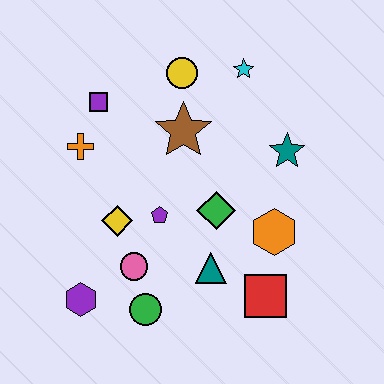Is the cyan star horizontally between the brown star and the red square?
Yes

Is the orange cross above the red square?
Yes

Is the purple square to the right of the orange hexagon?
No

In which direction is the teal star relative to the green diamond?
The teal star is to the right of the green diamond.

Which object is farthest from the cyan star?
The purple hexagon is farthest from the cyan star.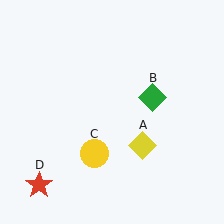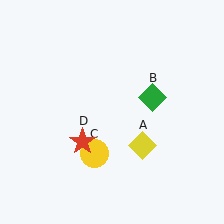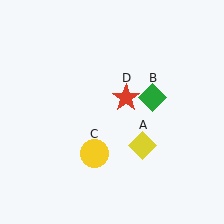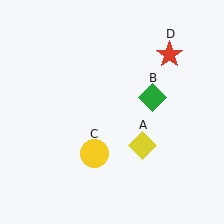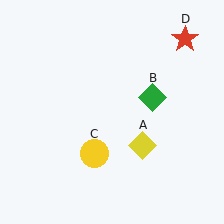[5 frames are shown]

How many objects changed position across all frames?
1 object changed position: red star (object D).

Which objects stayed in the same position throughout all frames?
Yellow diamond (object A) and green diamond (object B) and yellow circle (object C) remained stationary.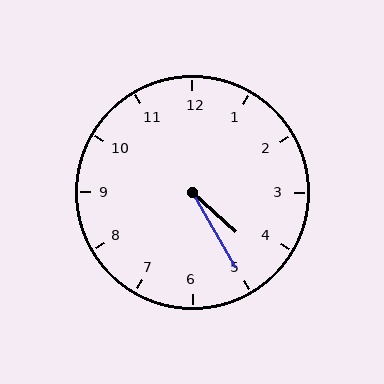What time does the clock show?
4:25.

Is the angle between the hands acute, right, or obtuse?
It is acute.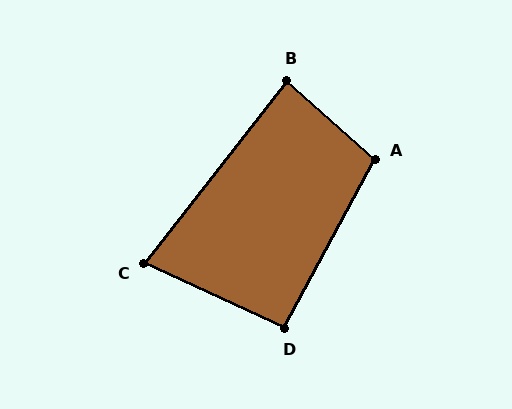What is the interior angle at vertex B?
Approximately 87 degrees (approximately right).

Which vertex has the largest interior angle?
A, at approximately 103 degrees.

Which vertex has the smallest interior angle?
C, at approximately 77 degrees.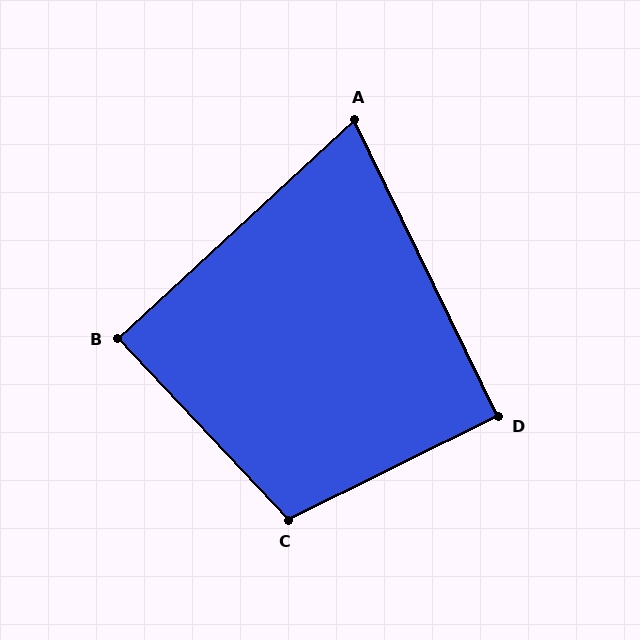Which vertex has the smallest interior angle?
A, at approximately 73 degrees.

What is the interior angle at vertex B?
Approximately 90 degrees (approximately right).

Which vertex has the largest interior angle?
C, at approximately 107 degrees.